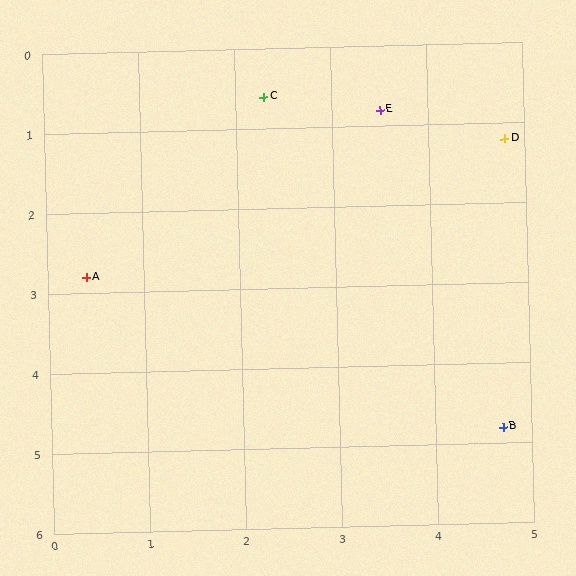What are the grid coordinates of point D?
Point D is at approximately (4.8, 1.2).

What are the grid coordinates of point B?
Point B is at approximately (4.7, 4.8).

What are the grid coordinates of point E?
Point E is at approximately (3.5, 0.8).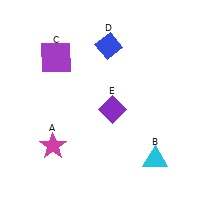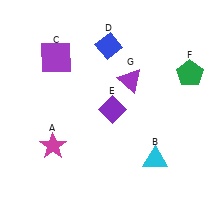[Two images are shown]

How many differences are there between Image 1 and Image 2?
There are 2 differences between the two images.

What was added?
A green pentagon (F), a purple triangle (G) were added in Image 2.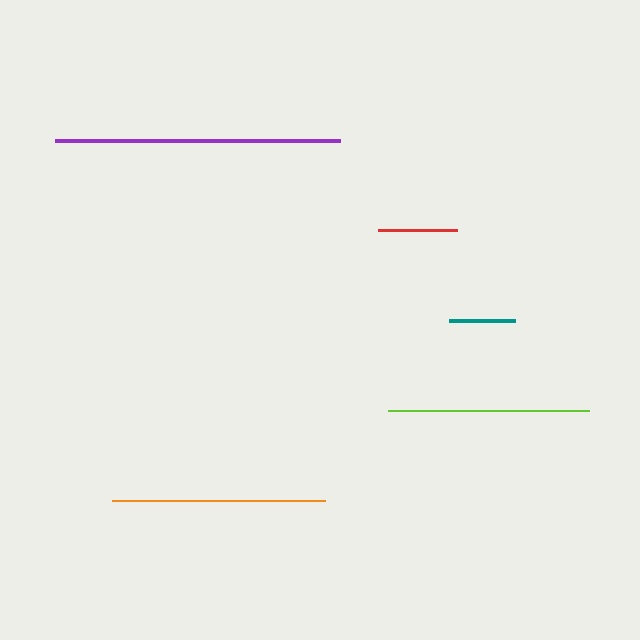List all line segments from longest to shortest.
From longest to shortest: purple, orange, lime, red, teal.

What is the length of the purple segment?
The purple segment is approximately 285 pixels long.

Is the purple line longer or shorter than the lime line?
The purple line is longer than the lime line.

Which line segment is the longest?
The purple line is the longest at approximately 285 pixels.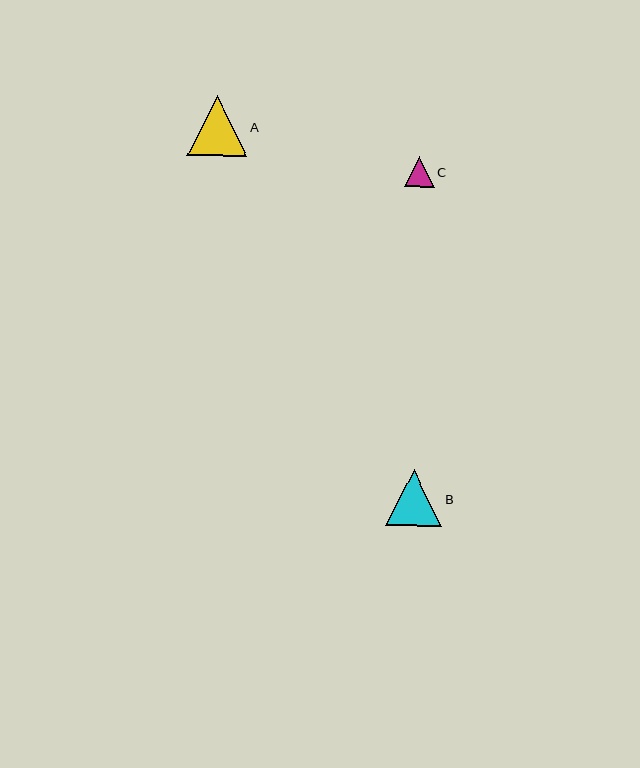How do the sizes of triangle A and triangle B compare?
Triangle A and triangle B are approximately the same size.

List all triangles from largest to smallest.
From largest to smallest: A, B, C.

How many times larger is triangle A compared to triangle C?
Triangle A is approximately 2.0 times the size of triangle C.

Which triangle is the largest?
Triangle A is the largest with a size of approximately 60 pixels.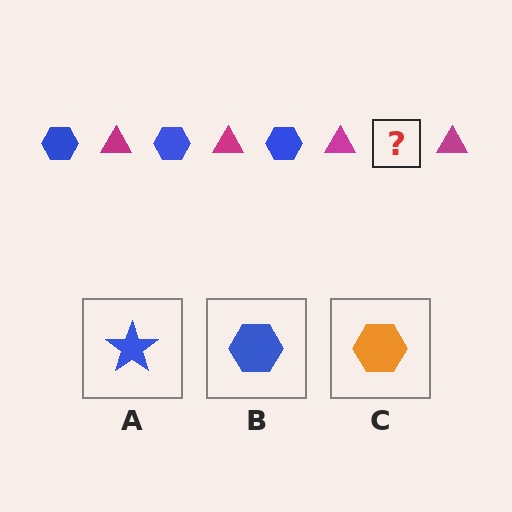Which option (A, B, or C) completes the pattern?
B.